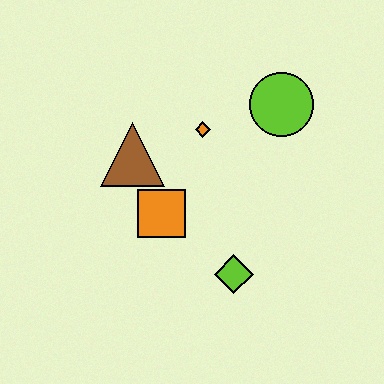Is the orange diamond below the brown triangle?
No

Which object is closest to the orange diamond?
The brown triangle is closest to the orange diamond.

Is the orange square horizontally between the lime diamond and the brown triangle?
Yes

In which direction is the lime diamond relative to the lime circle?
The lime diamond is below the lime circle.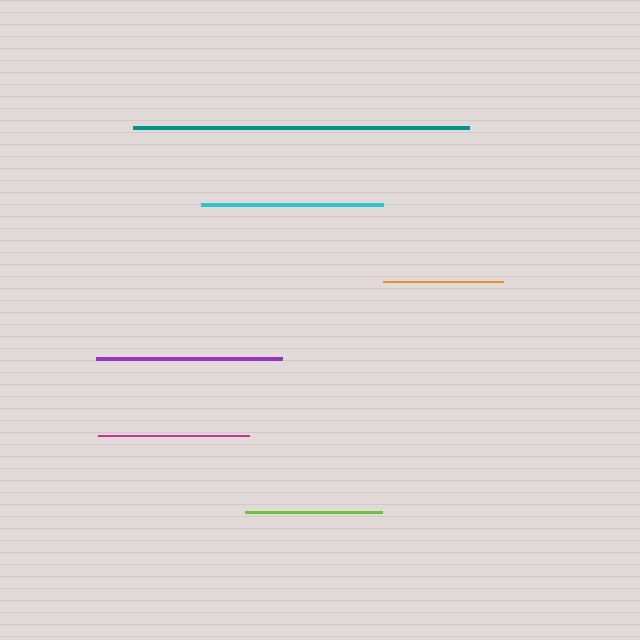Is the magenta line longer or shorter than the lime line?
The magenta line is longer than the lime line.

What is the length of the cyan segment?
The cyan segment is approximately 182 pixels long.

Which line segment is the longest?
The teal line is the longest at approximately 336 pixels.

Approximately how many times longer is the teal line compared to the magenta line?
The teal line is approximately 2.2 times the length of the magenta line.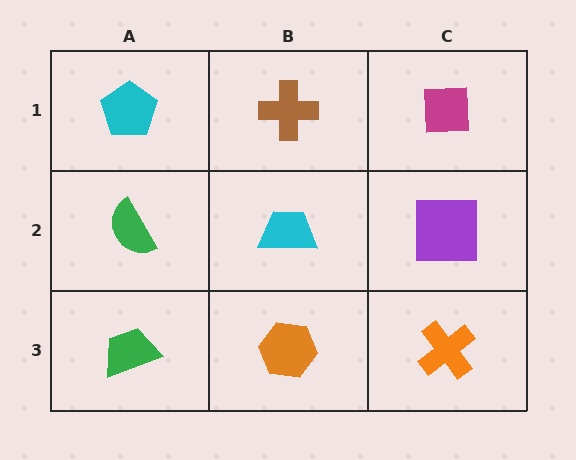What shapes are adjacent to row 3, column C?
A purple square (row 2, column C), an orange hexagon (row 3, column B).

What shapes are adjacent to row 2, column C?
A magenta square (row 1, column C), an orange cross (row 3, column C), a cyan trapezoid (row 2, column B).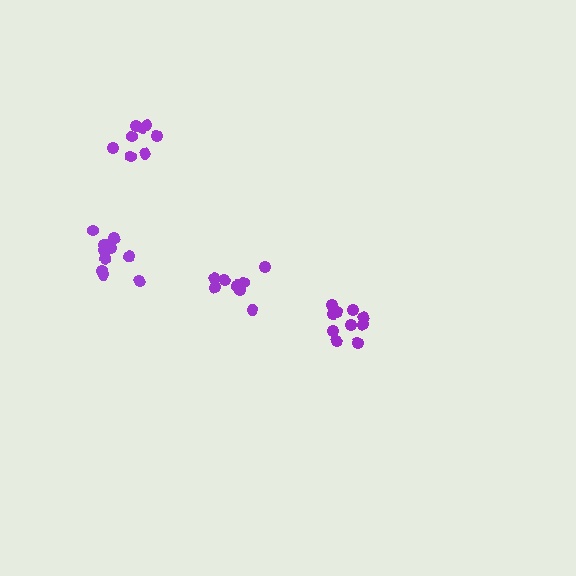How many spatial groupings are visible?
There are 4 spatial groupings.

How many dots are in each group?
Group 1: 9 dots, Group 2: 10 dots, Group 3: 8 dots, Group 4: 11 dots (38 total).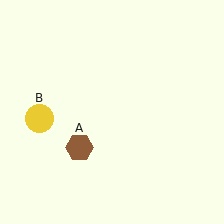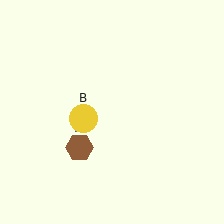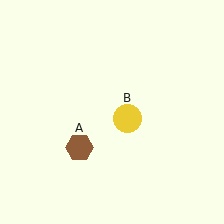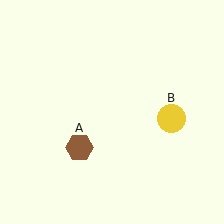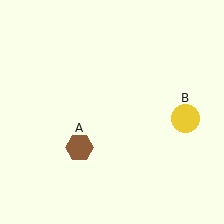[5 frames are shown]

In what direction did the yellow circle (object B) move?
The yellow circle (object B) moved right.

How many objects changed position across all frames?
1 object changed position: yellow circle (object B).